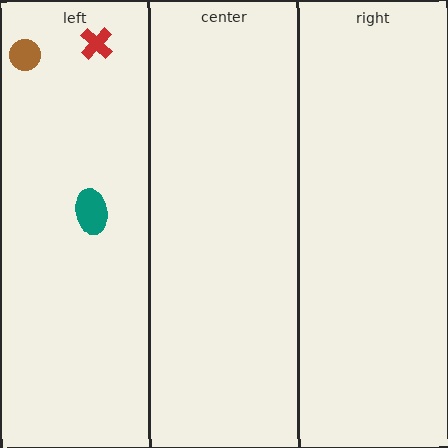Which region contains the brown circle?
The left region.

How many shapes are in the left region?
3.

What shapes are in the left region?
The brown circle, the teal ellipse, the red cross.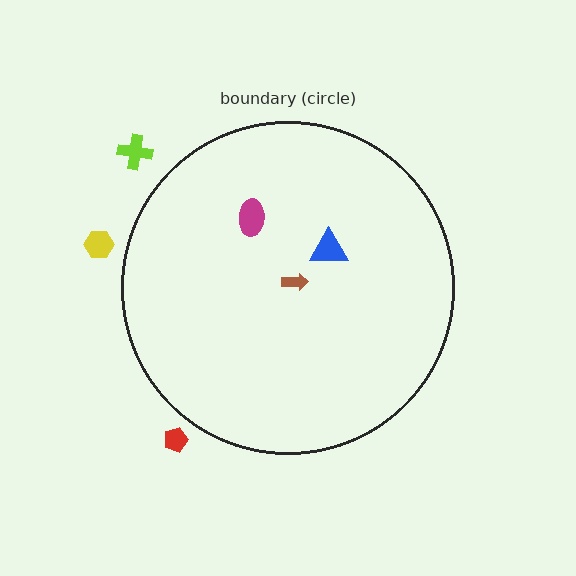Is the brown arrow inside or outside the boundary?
Inside.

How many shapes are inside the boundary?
3 inside, 3 outside.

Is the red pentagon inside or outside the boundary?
Outside.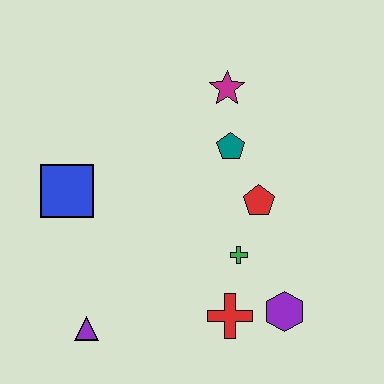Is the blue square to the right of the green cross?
No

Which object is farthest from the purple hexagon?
The blue square is farthest from the purple hexagon.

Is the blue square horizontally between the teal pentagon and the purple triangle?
No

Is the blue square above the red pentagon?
Yes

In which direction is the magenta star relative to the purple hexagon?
The magenta star is above the purple hexagon.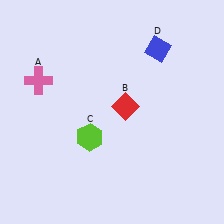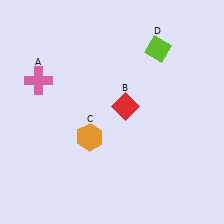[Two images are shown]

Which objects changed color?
C changed from lime to orange. D changed from blue to lime.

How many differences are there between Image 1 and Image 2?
There are 2 differences between the two images.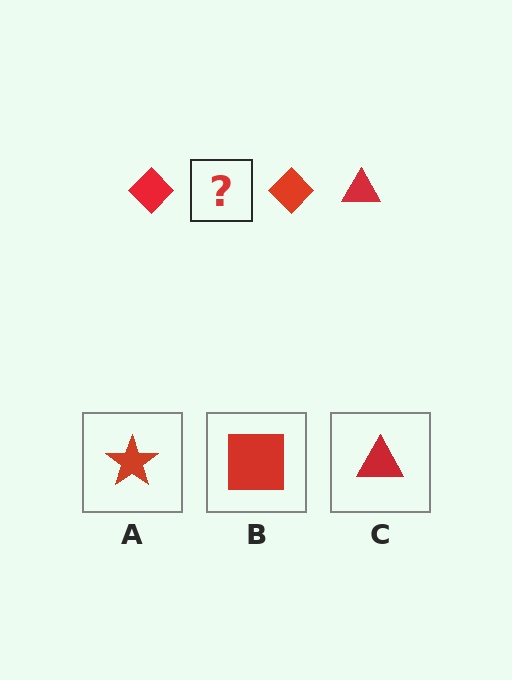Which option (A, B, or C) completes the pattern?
C.